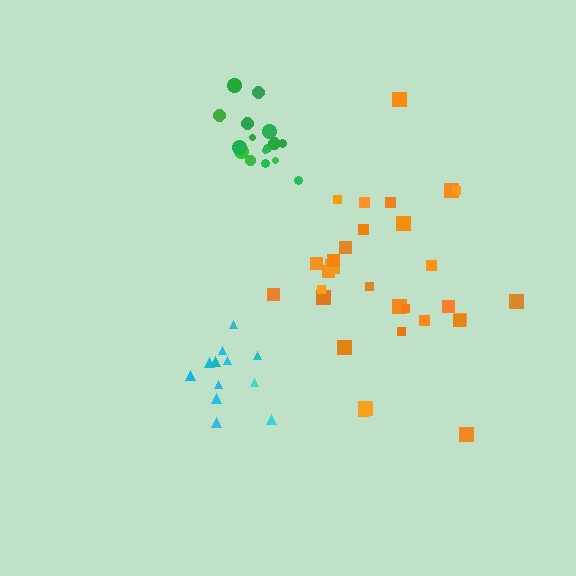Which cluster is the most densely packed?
Green.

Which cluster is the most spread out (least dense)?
Orange.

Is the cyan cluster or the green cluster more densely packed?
Green.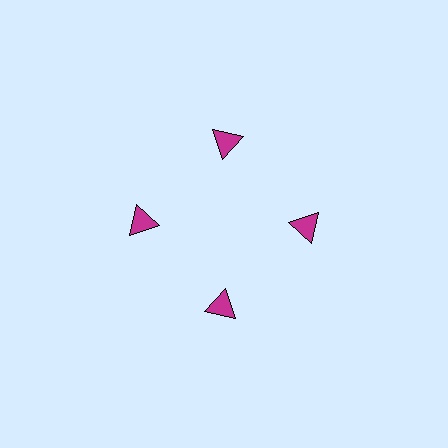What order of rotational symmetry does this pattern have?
This pattern has 4-fold rotational symmetry.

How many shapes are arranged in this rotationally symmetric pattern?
There are 4 shapes, arranged in 4 groups of 1.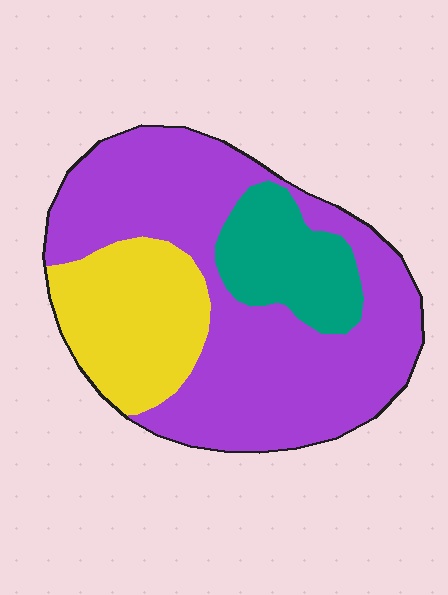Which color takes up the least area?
Teal, at roughly 15%.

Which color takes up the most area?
Purple, at roughly 60%.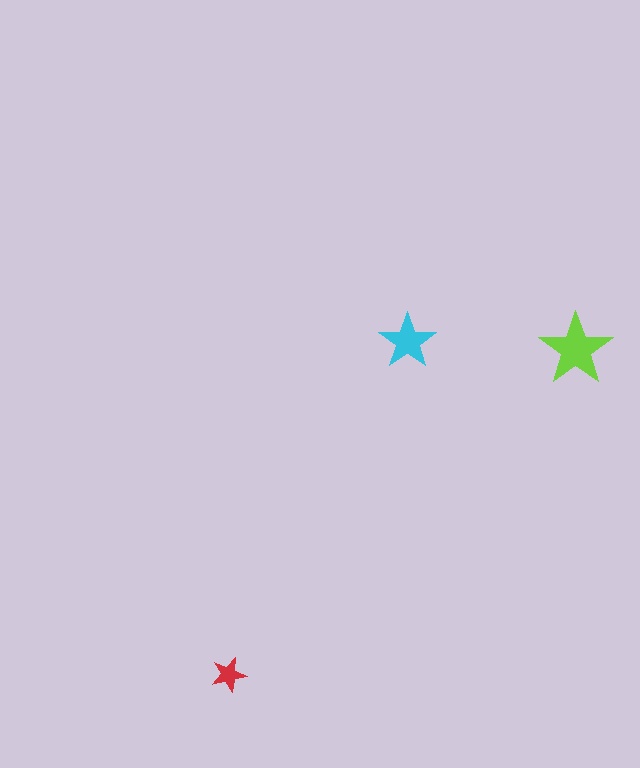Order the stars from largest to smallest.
the lime one, the cyan one, the red one.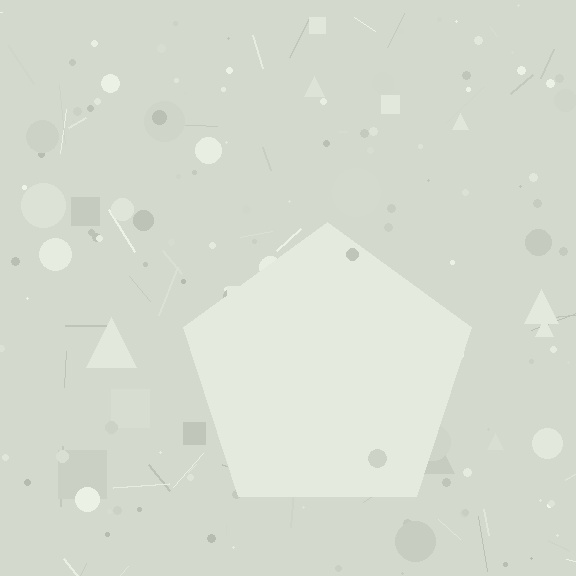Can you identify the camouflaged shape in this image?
The camouflaged shape is a pentagon.